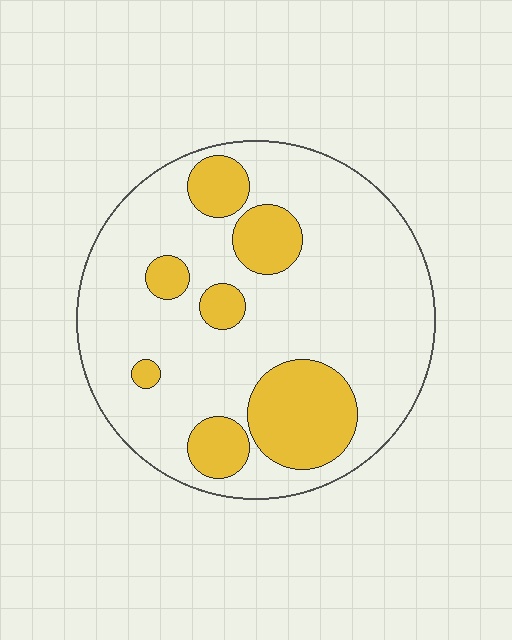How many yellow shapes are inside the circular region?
7.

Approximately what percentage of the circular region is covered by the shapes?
Approximately 25%.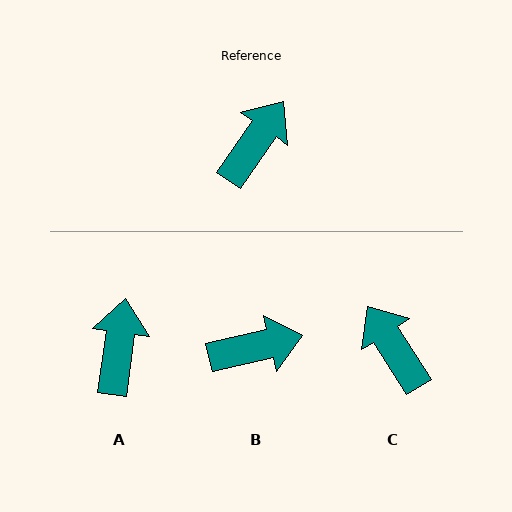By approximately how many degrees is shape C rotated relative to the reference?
Approximately 67 degrees counter-clockwise.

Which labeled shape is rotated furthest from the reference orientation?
C, about 67 degrees away.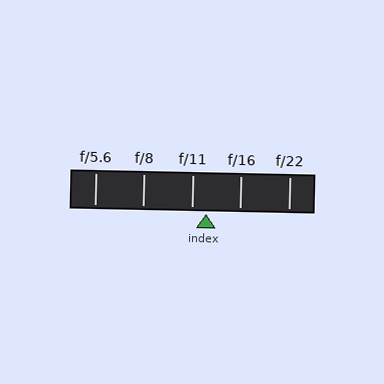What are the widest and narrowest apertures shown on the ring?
The widest aperture shown is f/5.6 and the narrowest is f/22.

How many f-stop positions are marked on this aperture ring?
There are 5 f-stop positions marked.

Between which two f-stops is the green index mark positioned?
The index mark is between f/11 and f/16.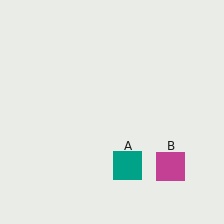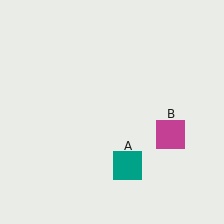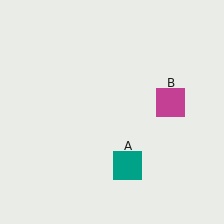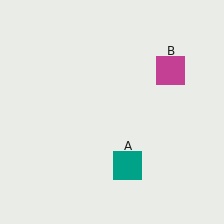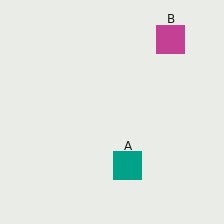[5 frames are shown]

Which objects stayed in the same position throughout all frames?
Teal square (object A) remained stationary.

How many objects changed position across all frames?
1 object changed position: magenta square (object B).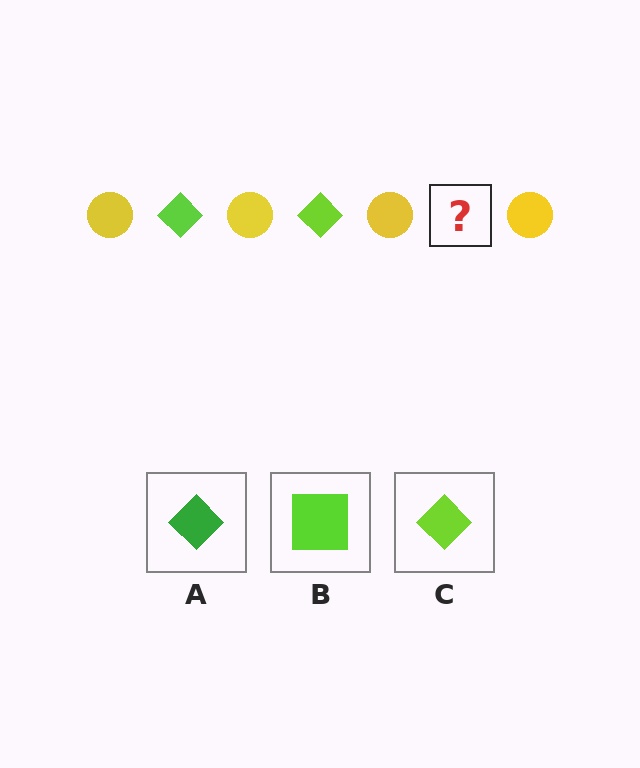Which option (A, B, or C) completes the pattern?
C.